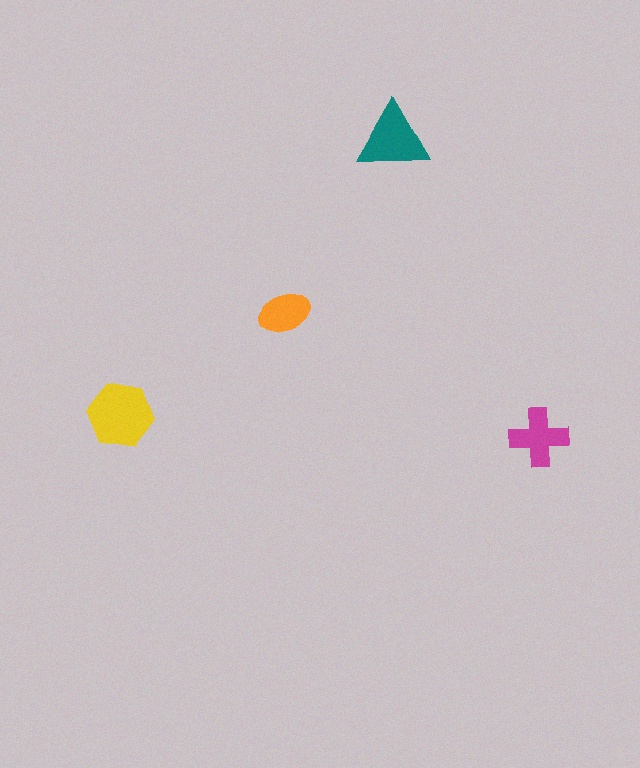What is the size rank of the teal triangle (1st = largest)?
2nd.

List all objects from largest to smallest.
The yellow hexagon, the teal triangle, the magenta cross, the orange ellipse.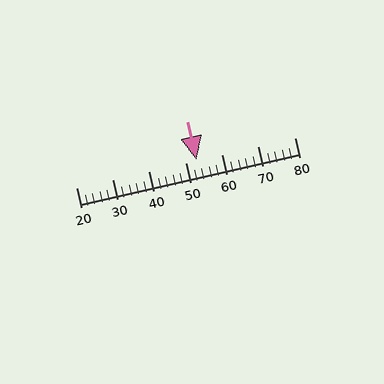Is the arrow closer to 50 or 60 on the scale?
The arrow is closer to 50.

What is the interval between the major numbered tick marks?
The major tick marks are spaced 10 units apart.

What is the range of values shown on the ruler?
The ruler shows values from 20 to 80.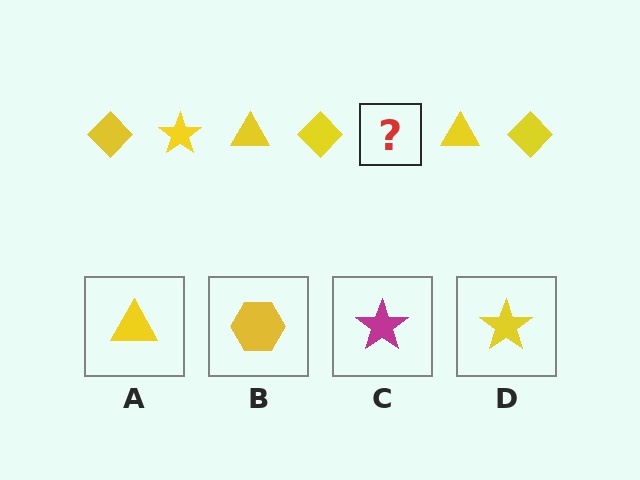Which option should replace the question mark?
Option D.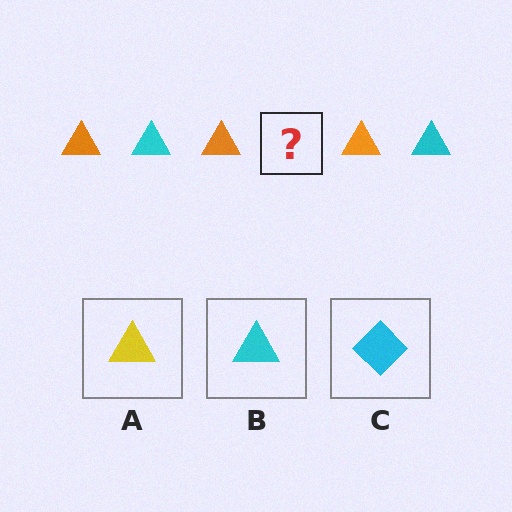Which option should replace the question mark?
Option B.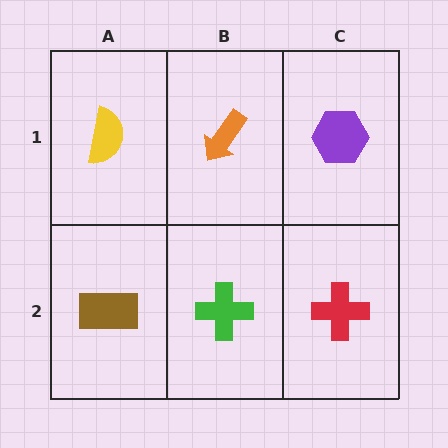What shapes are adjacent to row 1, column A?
A brown rectangle (row 2, column A), an orange arrow (row 1, column B).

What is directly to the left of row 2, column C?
A green cross.